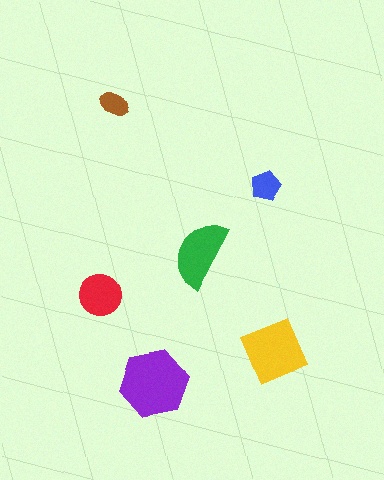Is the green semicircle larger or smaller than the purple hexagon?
Smaller.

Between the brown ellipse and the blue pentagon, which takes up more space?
The blue pentagon.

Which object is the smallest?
The brown ellipse.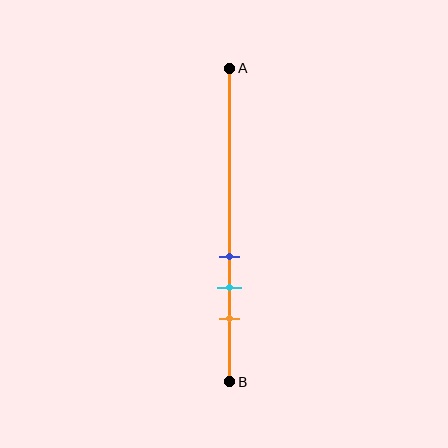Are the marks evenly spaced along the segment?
Yes, the marks are approximately evenly spaced.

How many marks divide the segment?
There are 3 marks dividing the segment.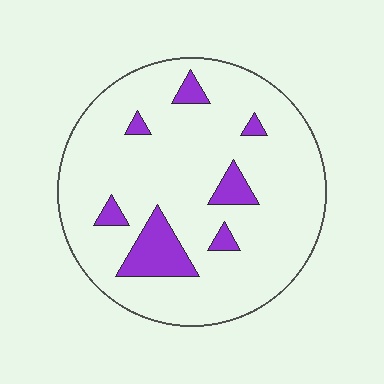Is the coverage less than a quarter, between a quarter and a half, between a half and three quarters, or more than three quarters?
Less than a quarter.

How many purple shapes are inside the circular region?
7.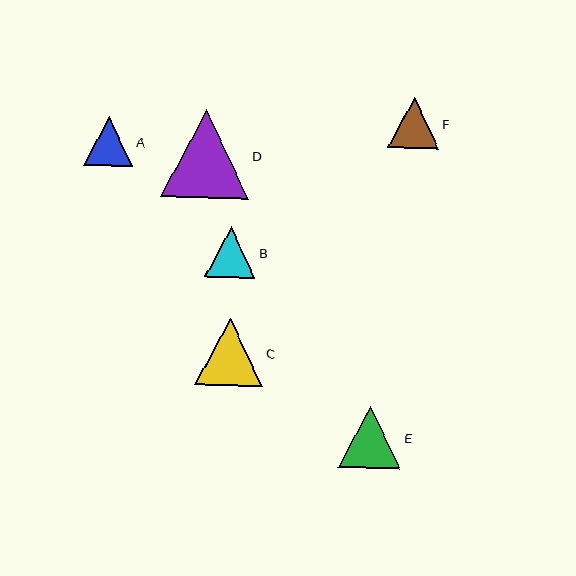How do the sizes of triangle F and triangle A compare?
Triangle F and triangle A are approximately the same size.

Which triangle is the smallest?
Triangle A is the smallest with a size of approximately 49 pixels.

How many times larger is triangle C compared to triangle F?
Triangle C is approximately 1.3 times the size of triangle F.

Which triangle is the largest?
Triangle D is the largest with a size of approximately 88 pixels.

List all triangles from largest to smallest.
From largest to smallest: D, C, E, F, B, A.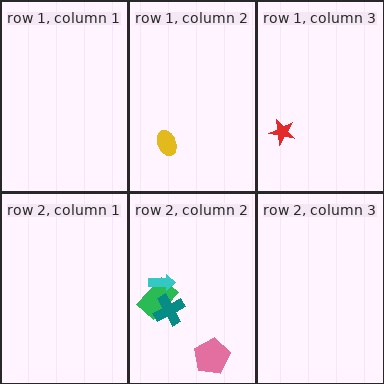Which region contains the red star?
The row 1, column 3 region.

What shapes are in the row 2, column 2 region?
The green rectangle, the cyan arrow, the pink pentagon, the teal cross.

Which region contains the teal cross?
The row 2, column 2 region.